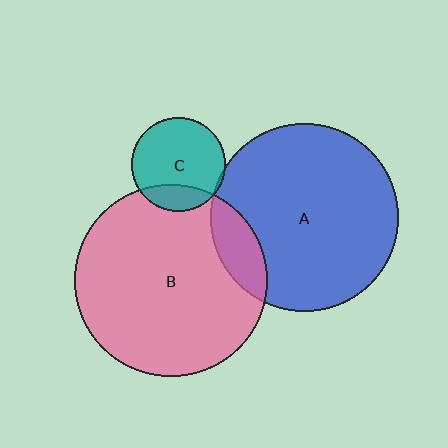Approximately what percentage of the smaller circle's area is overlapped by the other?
Approximately 5%.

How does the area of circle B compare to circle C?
Approximately 4.2 times.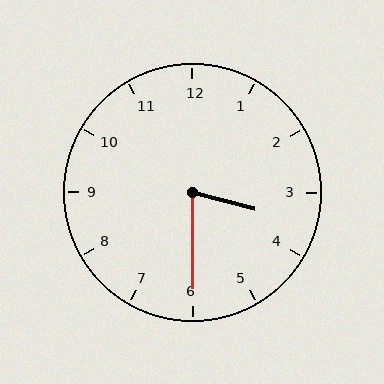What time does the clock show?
3:30.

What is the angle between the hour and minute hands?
Approximately 75 degrees.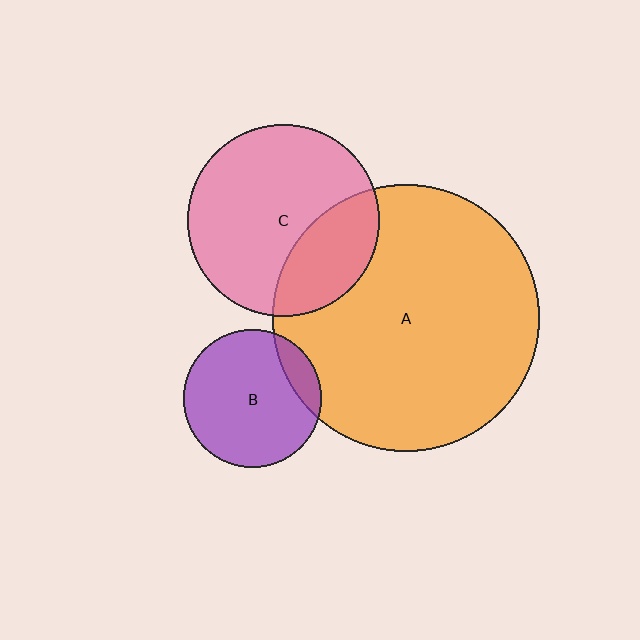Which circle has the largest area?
Circle A (orange).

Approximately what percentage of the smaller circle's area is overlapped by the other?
Approximately 15%.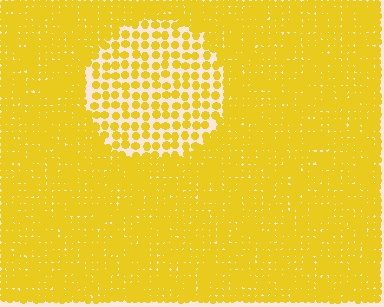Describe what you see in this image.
The image contains small yellow elements arranged at two different densities. A circle-shaped region is visible where the elements are less densely packed than the surrounding area.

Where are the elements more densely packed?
The elements are more densely packed outside the circle boundary.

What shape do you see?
I see a circle.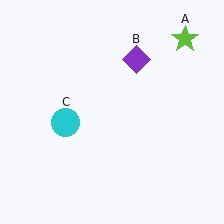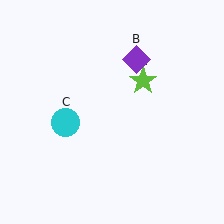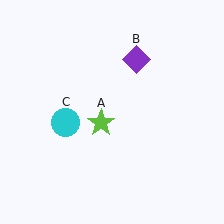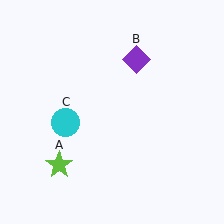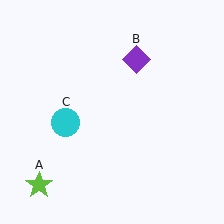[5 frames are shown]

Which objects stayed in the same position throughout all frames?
Purple diamond (object B) and cyan circle (object C) remained stationary.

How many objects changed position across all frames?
1 object changed position: lime star (object A).